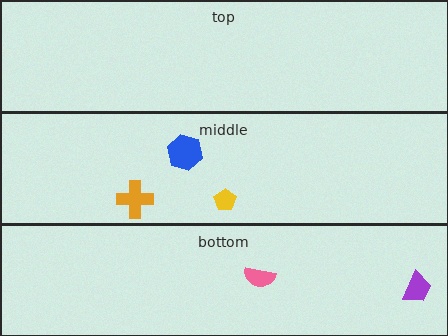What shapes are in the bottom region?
The pink semicircle, the purple trapezoid.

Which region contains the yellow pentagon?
The middle region.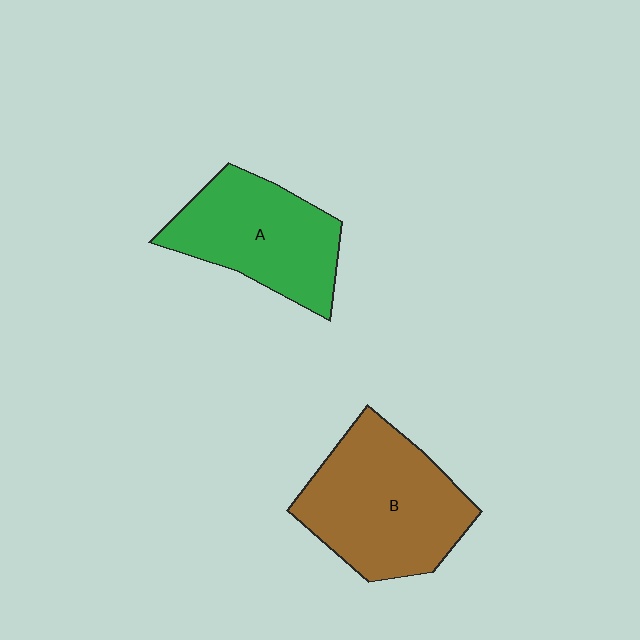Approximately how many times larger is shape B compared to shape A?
Approximately 1.2 times.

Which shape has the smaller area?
Shape A (green).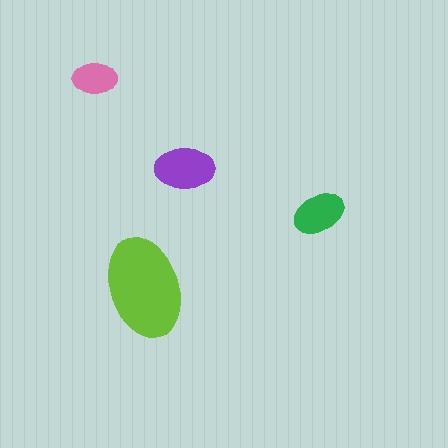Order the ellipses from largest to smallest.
the lime one, the purple one, the green one, the pink one.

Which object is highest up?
The pink ellipse is topmost.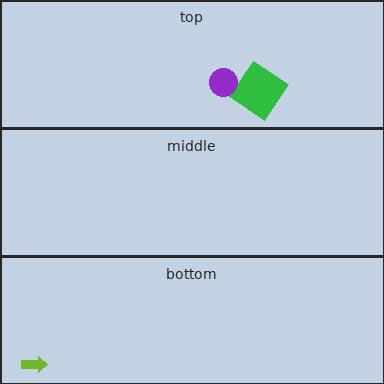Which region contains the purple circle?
The top region.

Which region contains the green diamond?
The top region.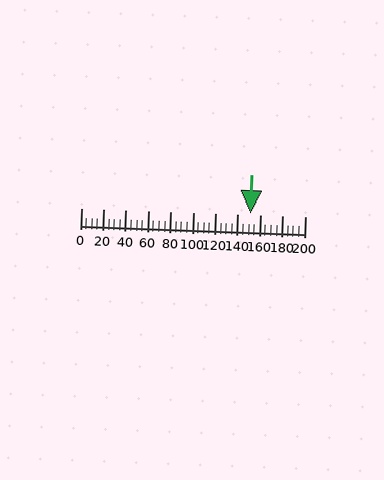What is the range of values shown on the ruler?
The ruler shows values from 0 to 200.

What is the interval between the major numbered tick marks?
The major tick marks are spaced 20 units apart.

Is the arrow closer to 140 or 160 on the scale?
The arrow is closer to 160.